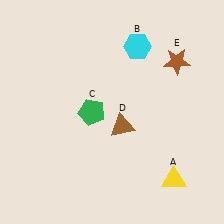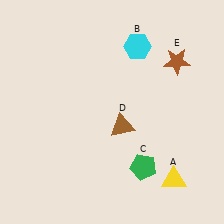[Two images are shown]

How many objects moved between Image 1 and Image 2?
1 object moved between the two images.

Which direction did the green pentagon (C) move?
The green pentagon (C) moved down.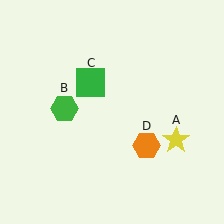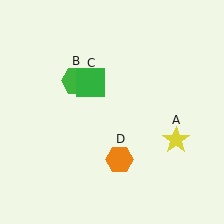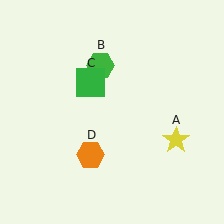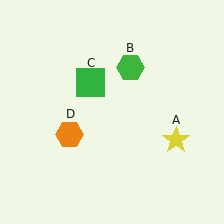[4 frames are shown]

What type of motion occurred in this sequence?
The green hexagon (object B), orange hexagon (object D) rotated clockwise around the center of the scene.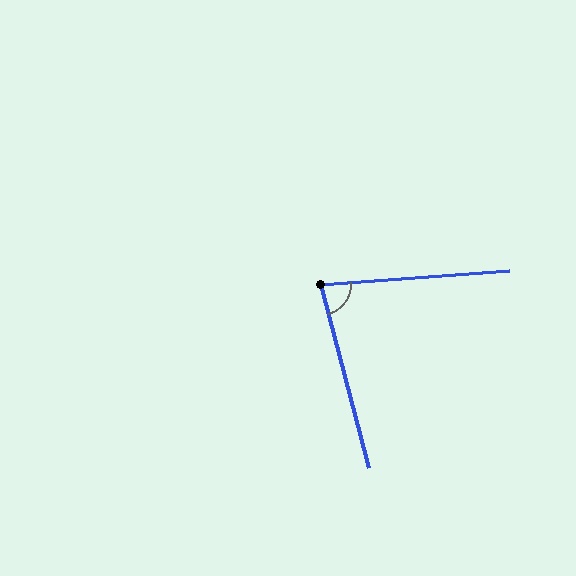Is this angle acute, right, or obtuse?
It is acute.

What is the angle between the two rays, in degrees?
Approximately 79 degrees.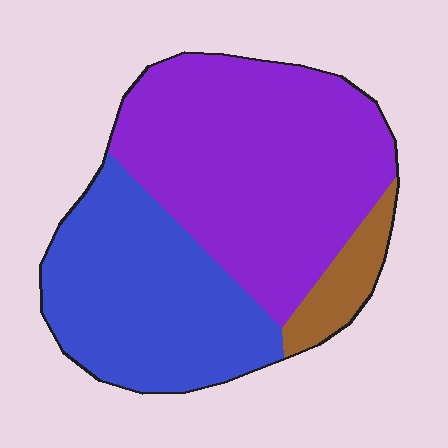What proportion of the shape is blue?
Blue covers roughly 40% of the shape.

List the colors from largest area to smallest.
From largest to smallest: purple, blue, brown.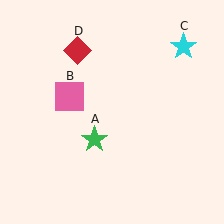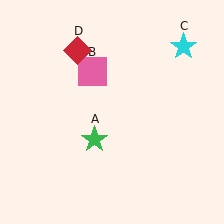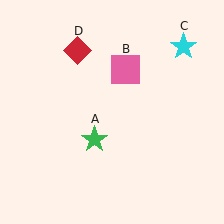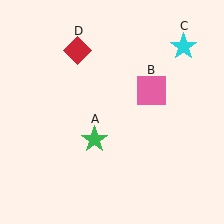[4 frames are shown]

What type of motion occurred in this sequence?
The pink square (object B) rotated clockwise around the center of the scene.